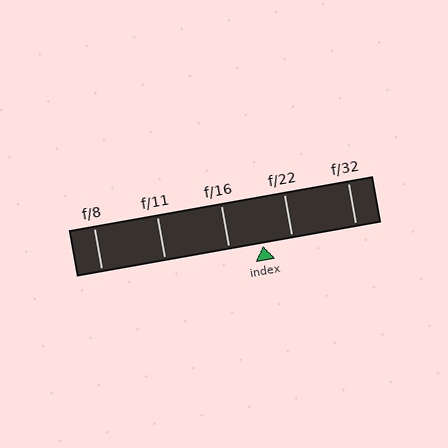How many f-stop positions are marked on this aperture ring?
There are 5 f-stop positions marked.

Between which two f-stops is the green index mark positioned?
The index mark is between f/16 and f/22.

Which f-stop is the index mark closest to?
The index mark is closest to f/22.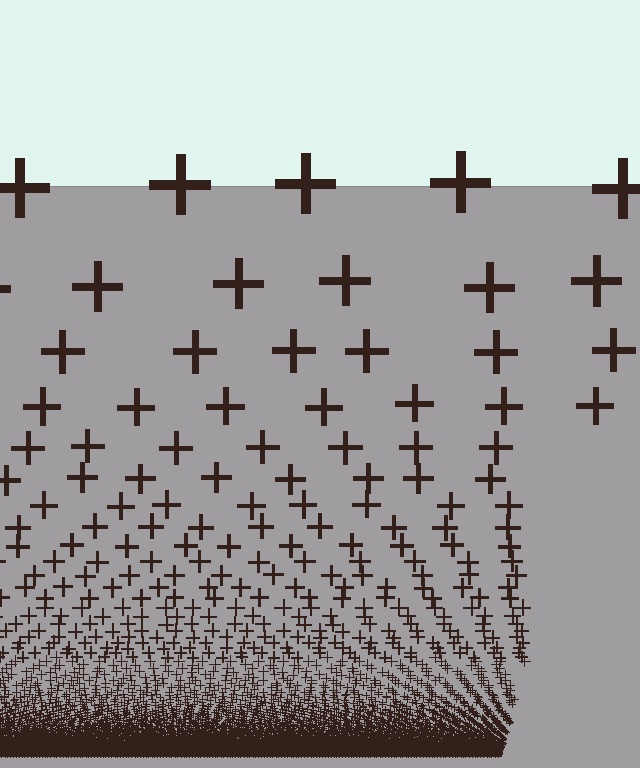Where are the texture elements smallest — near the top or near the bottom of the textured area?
Near the bottom.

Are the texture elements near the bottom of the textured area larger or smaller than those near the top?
Smaller. The gradient is inverted — elements near the bottom are smaller and denser.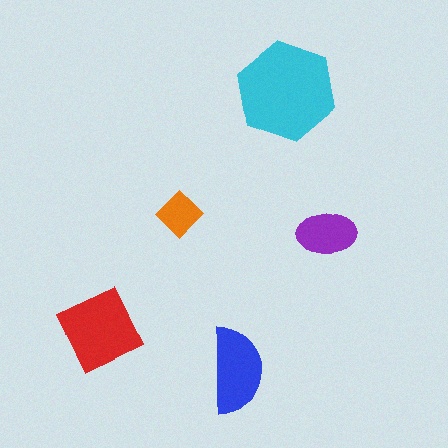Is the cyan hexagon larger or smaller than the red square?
Larger.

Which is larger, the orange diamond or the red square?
The red square.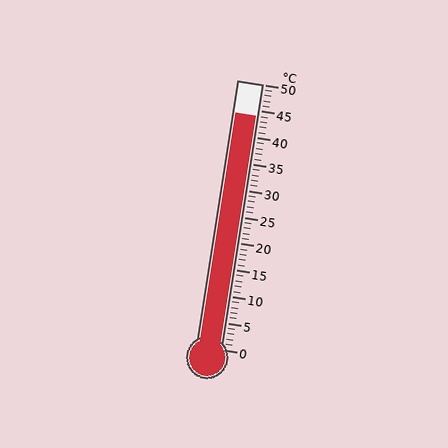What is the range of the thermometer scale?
The thermometer scale ranges from 0°C to 50°C.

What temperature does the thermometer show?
The thermometer shows approximately 44°C.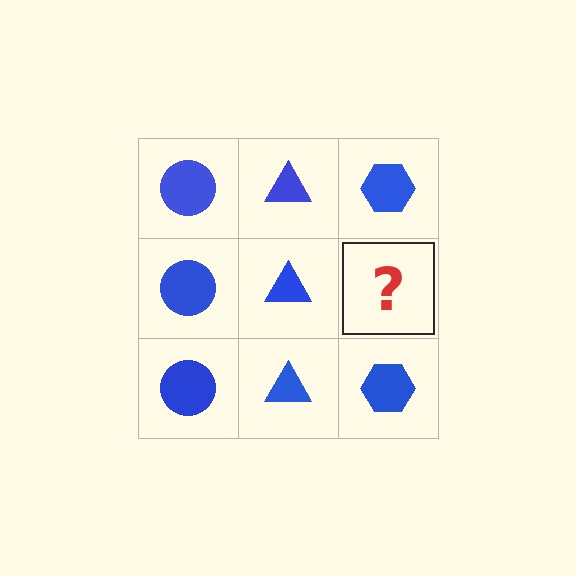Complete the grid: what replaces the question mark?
The question mark should be replaced with a blue hexagon.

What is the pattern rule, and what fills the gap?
The rule is that each column has a consistent shape. The gap should be filled with a blue hexagon.